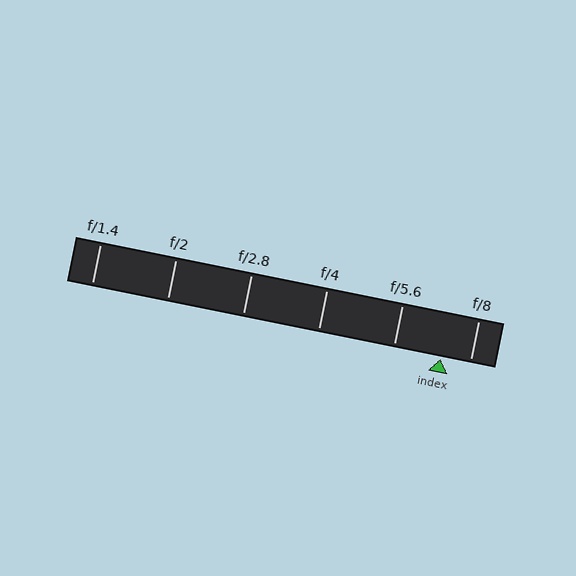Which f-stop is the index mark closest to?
The index mark is closest to f/8.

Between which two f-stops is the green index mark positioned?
The index mark is between f/5.6 and f/8.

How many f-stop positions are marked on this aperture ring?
There are 6 f-stop positions marked.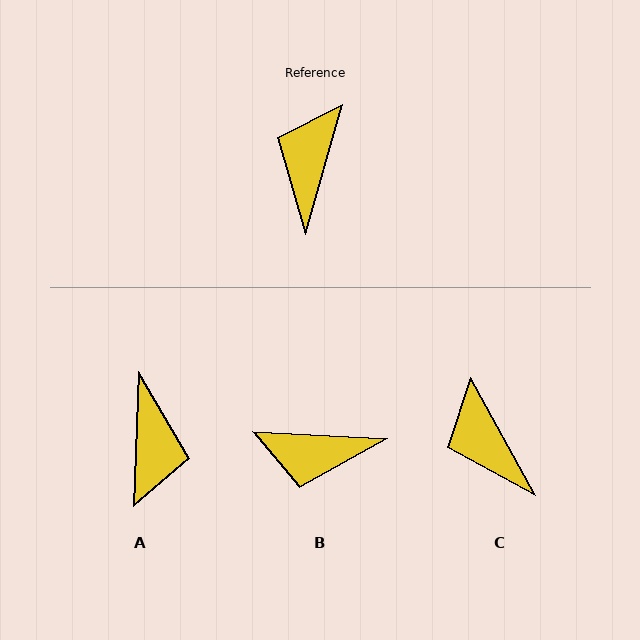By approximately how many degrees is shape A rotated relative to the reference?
Approximately 166 degrees clockwise.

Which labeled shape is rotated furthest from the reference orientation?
A, about 166 degrees away.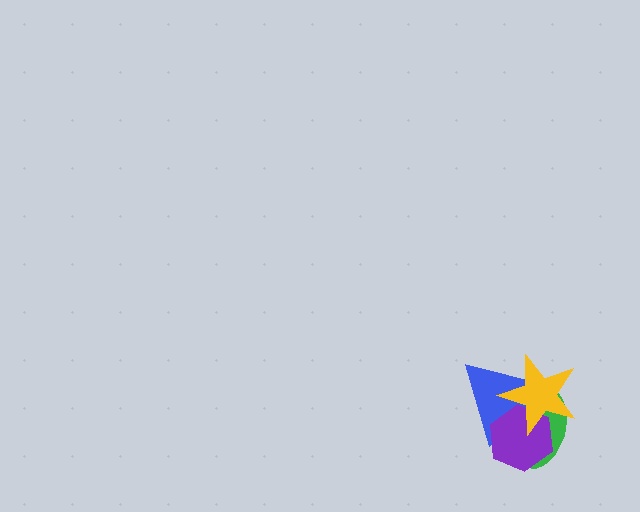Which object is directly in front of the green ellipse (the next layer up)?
The blue triangle is directly in front of the green ellipse.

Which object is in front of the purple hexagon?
The yellow star is in front of the purple hexagon.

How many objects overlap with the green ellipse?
3 objects overlap with the green ellipse.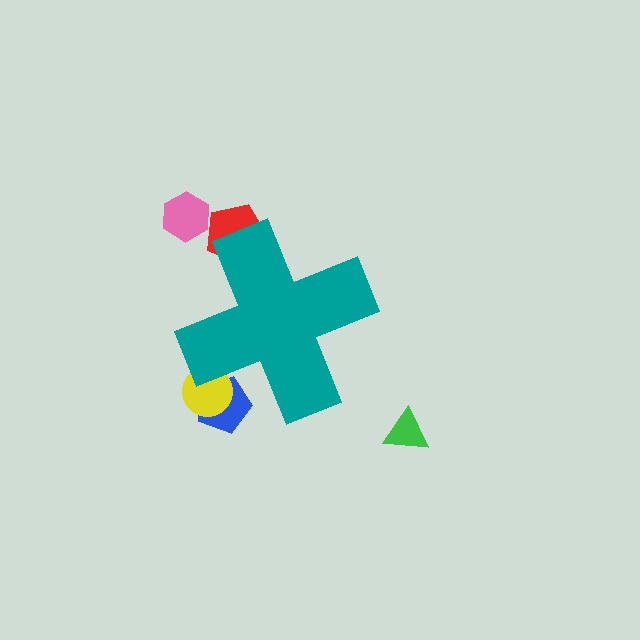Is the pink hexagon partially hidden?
No, the pink hexagon is fully visible.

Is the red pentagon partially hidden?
Yes, the red pentagon is partially hidden behind the teal cross.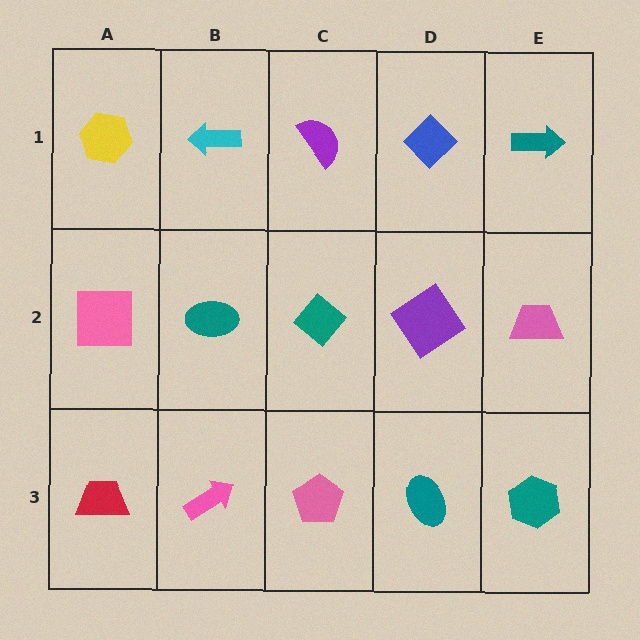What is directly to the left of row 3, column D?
A pink pentagon.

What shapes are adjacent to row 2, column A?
A yellow hexagon (row 1, column A), a red trapezoid (row 3, column A), a teal ellipse (row 2, column B).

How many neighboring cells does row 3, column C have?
3.